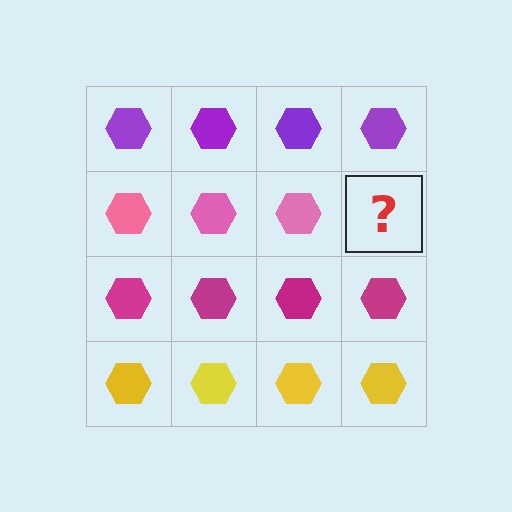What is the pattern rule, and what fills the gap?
The rule is that each row has a consistent color. The gap should be filled with a pink hexagon.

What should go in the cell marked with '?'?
The missing cell should contain a pink hexagon.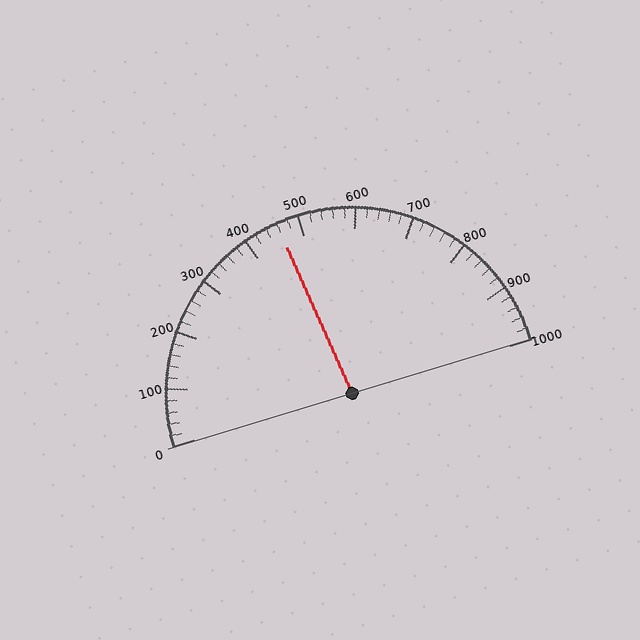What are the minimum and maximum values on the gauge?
The gauge ranges from 0 to 1000.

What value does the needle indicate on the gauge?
The needle indicates approximately 460.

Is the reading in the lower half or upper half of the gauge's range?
The reading is in the lower half of the range (0 to 1000).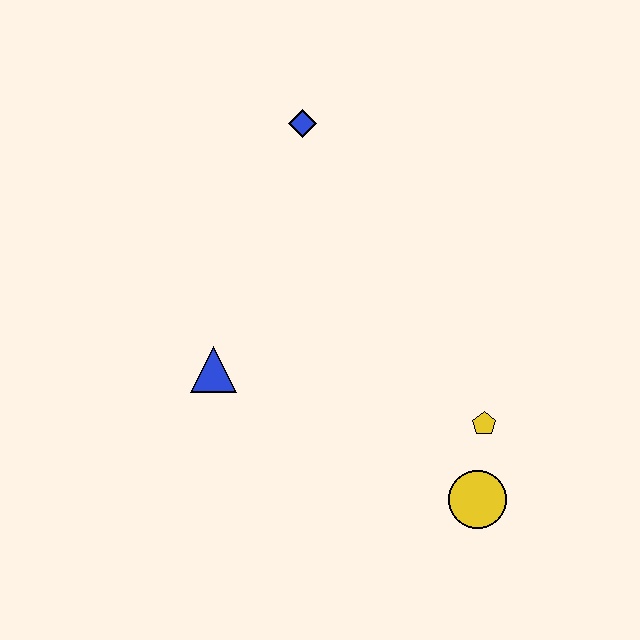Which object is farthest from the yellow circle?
The blue diamond is farthest from the yellow circle.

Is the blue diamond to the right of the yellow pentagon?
No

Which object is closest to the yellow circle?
The yellow pentagon is closest to the yellow circle.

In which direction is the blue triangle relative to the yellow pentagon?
The blue triangle is to the left of the yellow pentagon.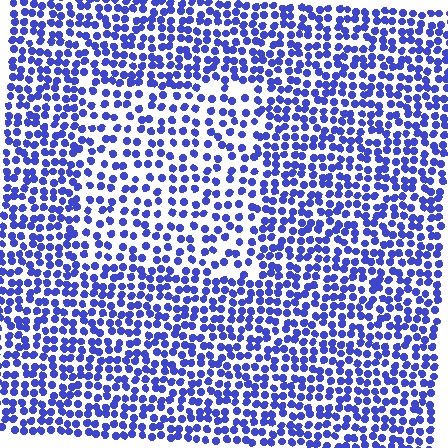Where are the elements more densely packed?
The elements are more densely packed outside the rectangle boundary.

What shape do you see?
I see a rectangle.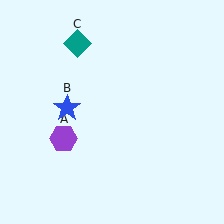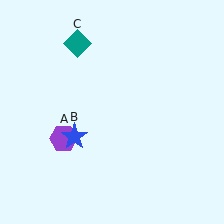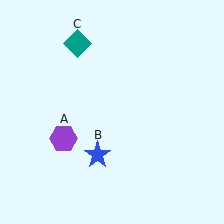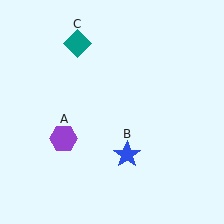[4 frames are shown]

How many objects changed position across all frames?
1 object changed position: blue star (object B).